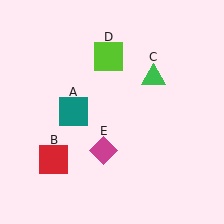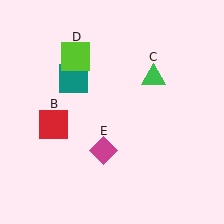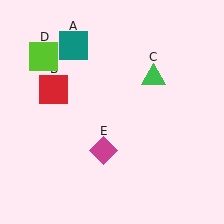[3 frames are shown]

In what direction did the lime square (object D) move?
The lime square (object D) moved left.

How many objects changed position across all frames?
3 objects changed position: teal square (object A), red square (object B), lime square (object D).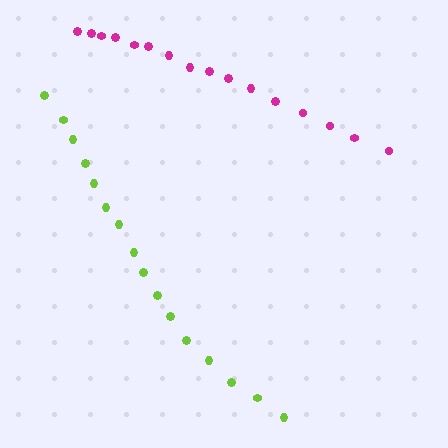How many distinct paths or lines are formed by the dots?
There are 2 distinct paths.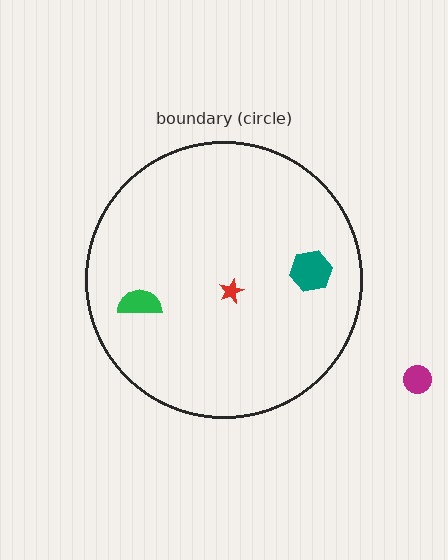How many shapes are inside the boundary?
3 inside, 1 outside.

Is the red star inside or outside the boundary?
Inside.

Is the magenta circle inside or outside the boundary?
Outside.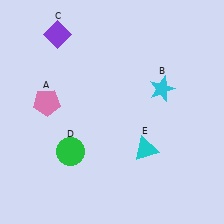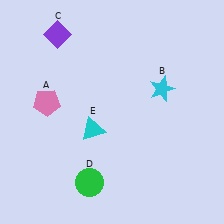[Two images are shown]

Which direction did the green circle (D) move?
The green circle (D) moved down.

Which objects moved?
The objects that moved are: the green circle (D), the cyan triangle (E).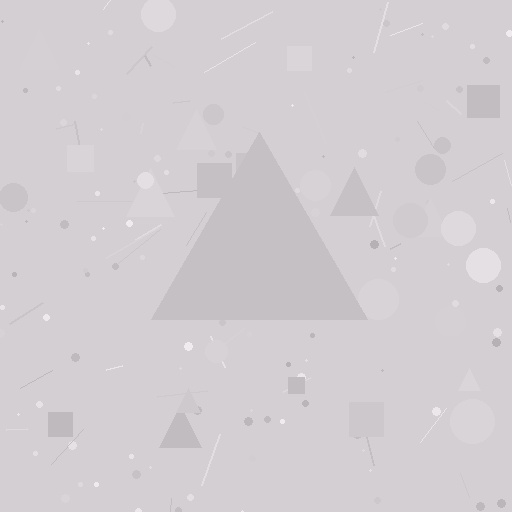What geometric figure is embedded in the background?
A triangle is embedded in the background.